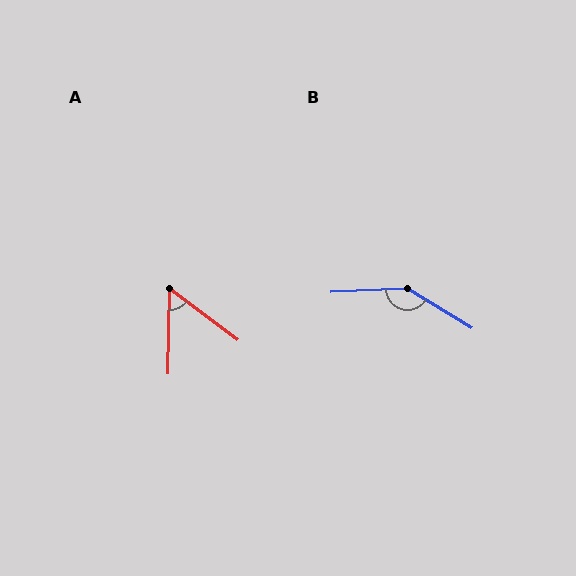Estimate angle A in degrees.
Approximately 54 degrees.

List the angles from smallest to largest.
A (54°), B (146°).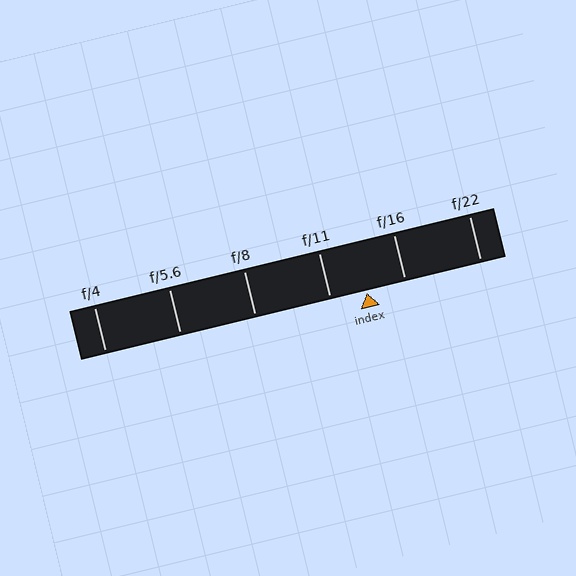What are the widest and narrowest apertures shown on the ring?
The widest aperture shown is f/4 and the narrowest is f/22.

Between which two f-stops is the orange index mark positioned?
The index mark is between f/11 and f/16.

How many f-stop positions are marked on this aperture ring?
There are 6 f-stop positions marked.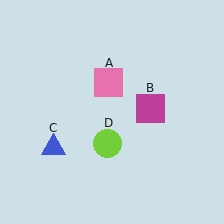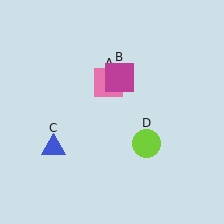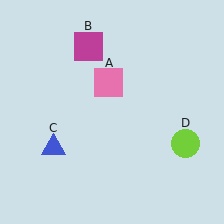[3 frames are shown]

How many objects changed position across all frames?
2 objects changed position: magenta square (object B), lime circle (object D).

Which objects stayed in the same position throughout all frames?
Pink square (object A) and blue triangle (object C) remained stationary.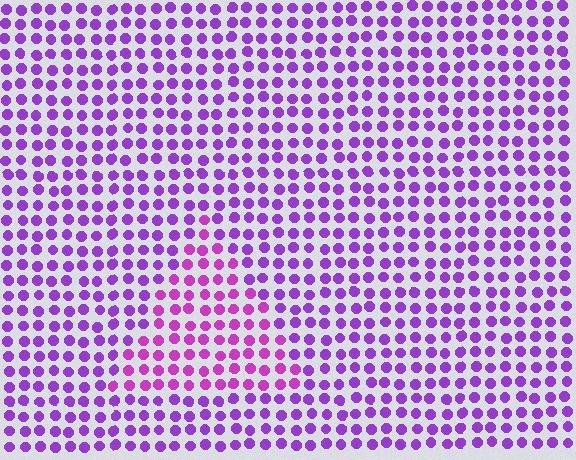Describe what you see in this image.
The image is filled with small purple elements in a uniform arrangement. A triangle-shaped region is visible where the elements are tinted to a slightly different hue, forming a subtle color boundary.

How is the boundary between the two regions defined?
The boundary is defined purely by a slight shift in hue (about 26 degrees). Spacing, size, and orientation are identical on both sides.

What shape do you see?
I see a triangle.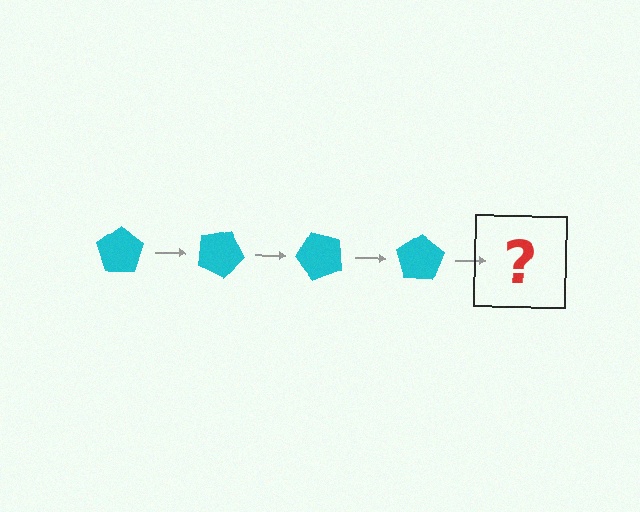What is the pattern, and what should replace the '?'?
The pattern is that the pentagon rotates 25 degrees each step. The '?' should be a cyan pentagon rotated 100 degrees.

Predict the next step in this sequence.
The next step is a cyan pentagon rotated 100 degrees.